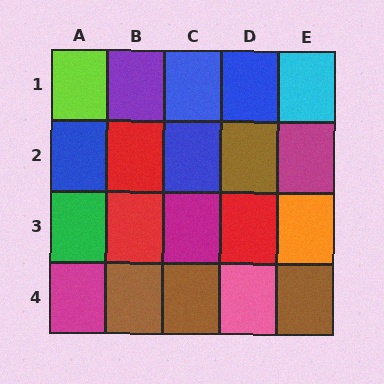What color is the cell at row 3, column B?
Red.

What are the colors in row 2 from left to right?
Blue, red, blue, brown, magenta.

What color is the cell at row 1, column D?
Blue.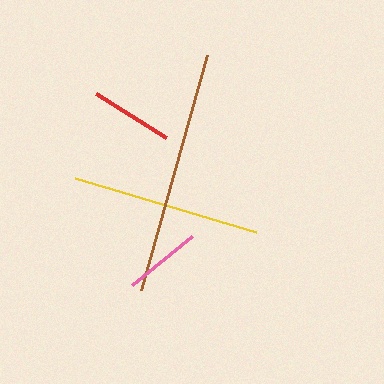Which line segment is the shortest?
The pink line is the shortest at approximately 78 pixels.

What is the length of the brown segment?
The brown segment is approximately 244 pixels long.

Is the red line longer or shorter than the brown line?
The brown line is longer than the red line.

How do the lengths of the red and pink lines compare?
The red and pink lines are approximately the same length.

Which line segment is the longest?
The brown line is the longest at approximately 244 pixels.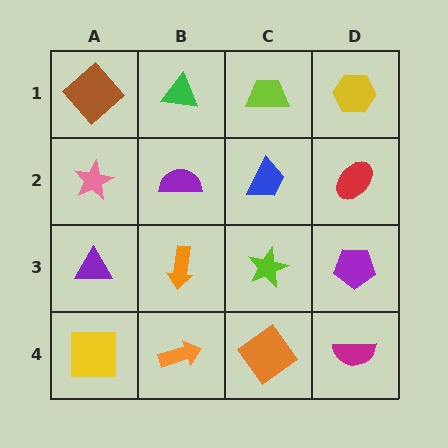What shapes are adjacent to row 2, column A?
A brown diamond (row 1, column A), a purple triangle (row 3, column A), a purple semicircle (row 2, column B).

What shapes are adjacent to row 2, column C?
A lime trapezoid (row 1, column C), a lime star (row 3, column C), a purple semicircle (row 2, column B), a red ellipse (row 2, column D).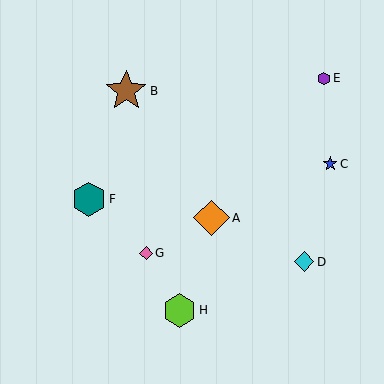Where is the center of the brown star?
The center of the brown star is at (126, 91).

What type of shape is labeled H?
Shape H is a lime hexagon.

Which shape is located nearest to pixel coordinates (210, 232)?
The orange diamond (labeled A) at (212, 218) is nearest to that location.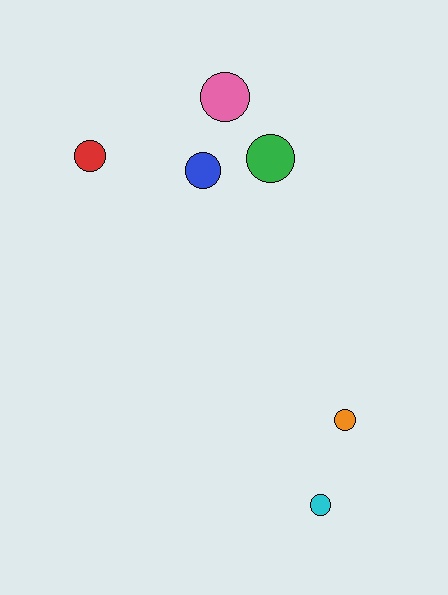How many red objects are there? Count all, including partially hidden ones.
There is 1 red object.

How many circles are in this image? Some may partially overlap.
There are 6 circles.